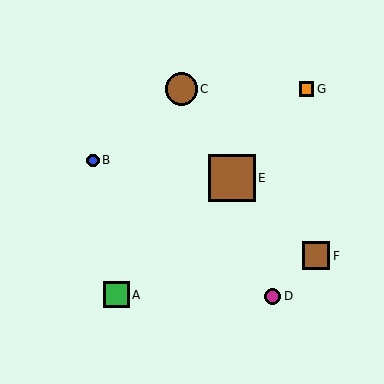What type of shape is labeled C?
Shape C is a brown circle.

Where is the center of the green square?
The center of the green square is at (116, 295).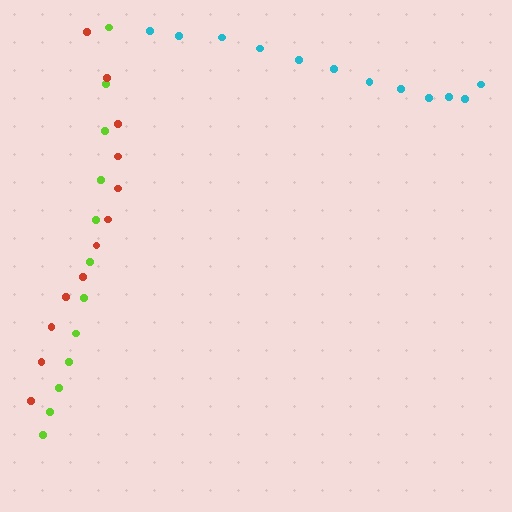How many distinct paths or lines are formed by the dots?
There are 3 distinct paths.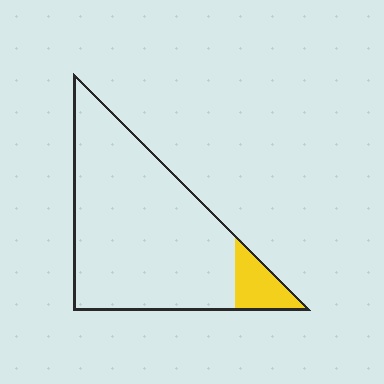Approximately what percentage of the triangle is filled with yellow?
Approximately 10%.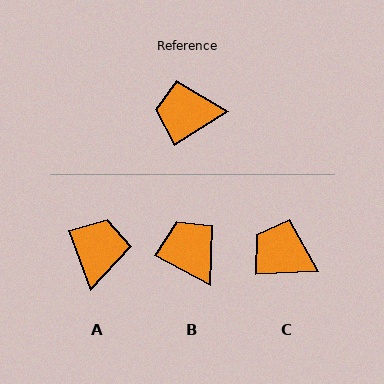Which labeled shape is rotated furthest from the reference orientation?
A, about 102 degrees away.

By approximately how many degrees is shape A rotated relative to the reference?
Approximately 102 degrees clockwise.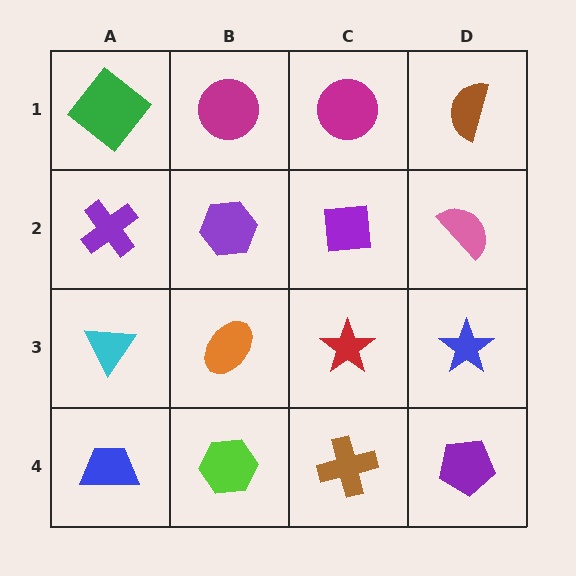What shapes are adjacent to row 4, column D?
A blue star (row 3, column D), a brown cross (row 4, column C).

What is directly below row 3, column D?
A purple pentagon.